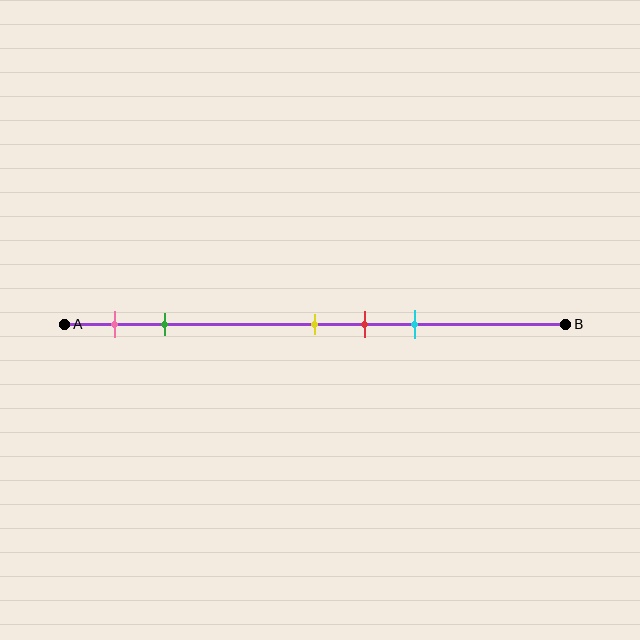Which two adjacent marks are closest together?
The yellow and red marks are the closest adjacent pair.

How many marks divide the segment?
There are 5 marks dividing the segment.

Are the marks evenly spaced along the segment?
No, the marks are not evenly spaced.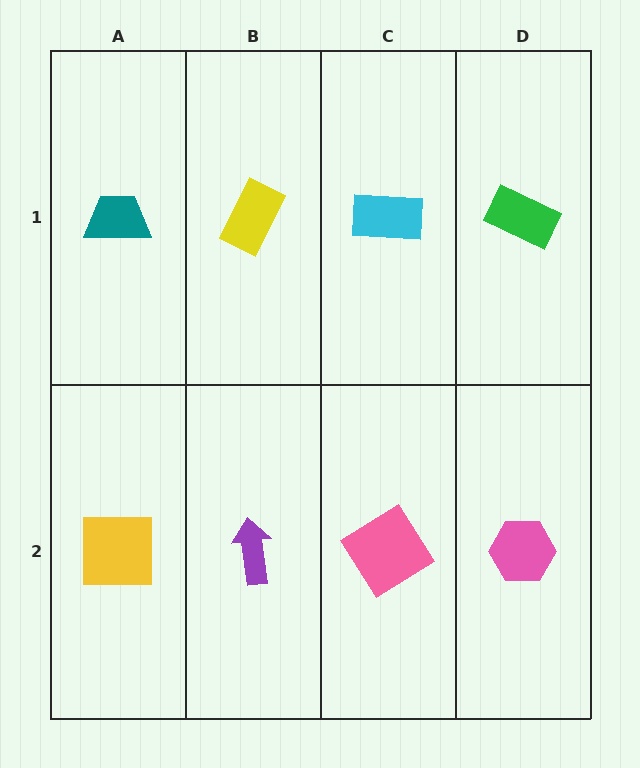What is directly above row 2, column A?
A teal trapezoid.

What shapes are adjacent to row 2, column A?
A teal trapezoid (row 1, column A), a purple arrow (row 2, column B).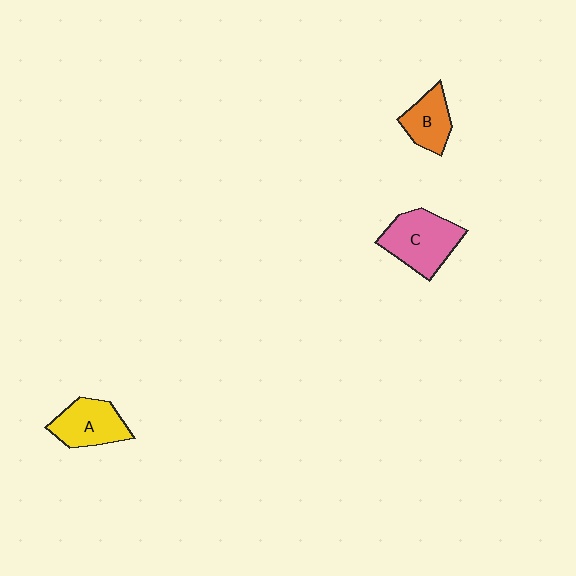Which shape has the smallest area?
Shape B (orange).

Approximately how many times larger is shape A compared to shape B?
Approximately 1.3 times.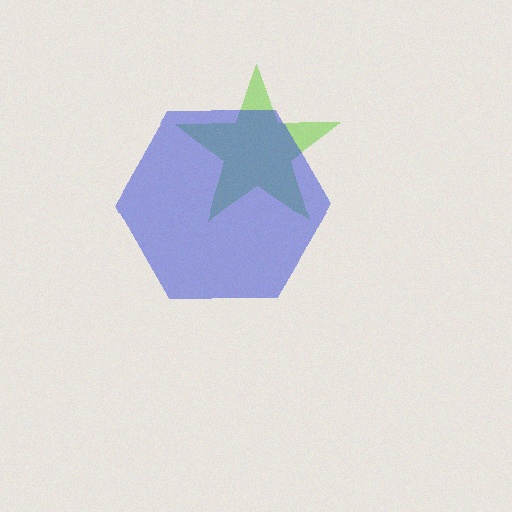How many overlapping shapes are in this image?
There are 2 overlapping shapes in the image.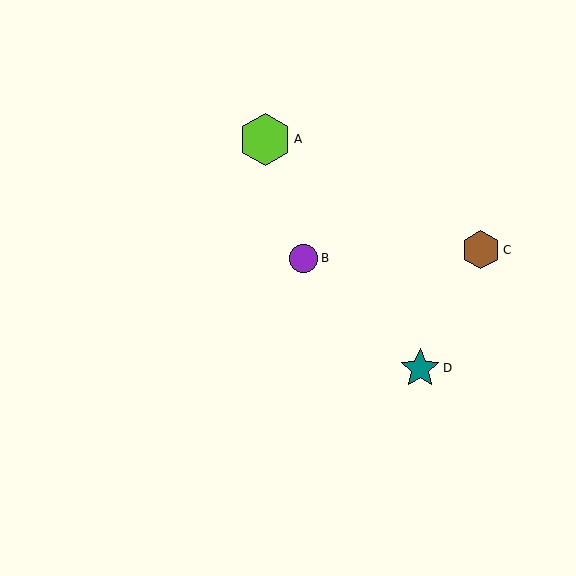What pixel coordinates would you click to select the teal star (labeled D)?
Click at (420, 368) to select the teal star D.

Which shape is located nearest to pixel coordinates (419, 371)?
The teal star (labeled D) at (420, 368) is nearest to that location.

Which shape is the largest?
The lime hexagon (labeled A) is the largest.